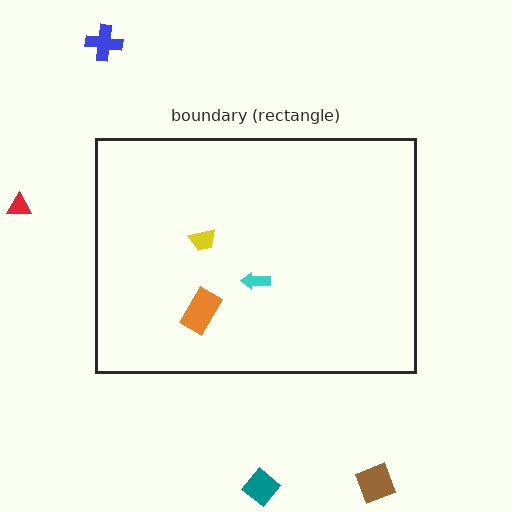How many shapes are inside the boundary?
3 inside, 4 outside.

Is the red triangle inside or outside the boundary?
Outside.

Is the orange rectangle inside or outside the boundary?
Inside.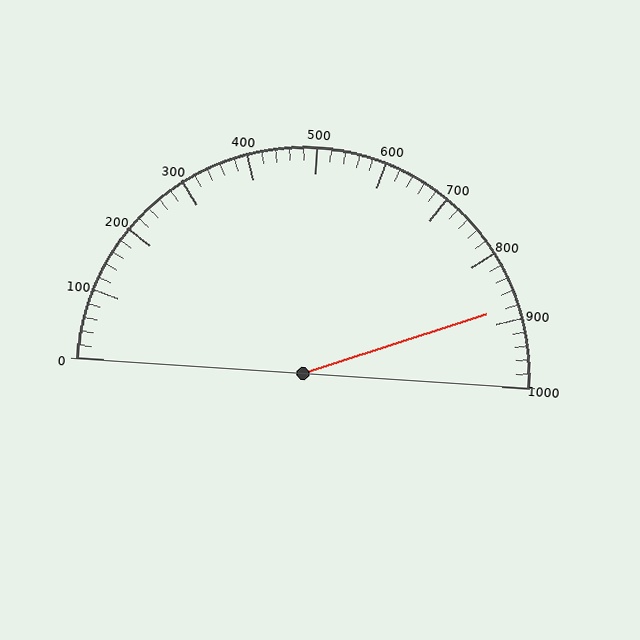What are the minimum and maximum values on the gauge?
The gauge ranges from 0 to 1000.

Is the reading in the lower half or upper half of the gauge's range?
The reading is in the upper half of the range (0 to 1000).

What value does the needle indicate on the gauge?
The needle indicates approximately 880.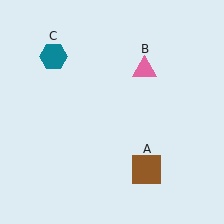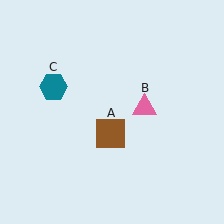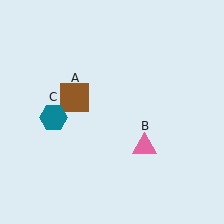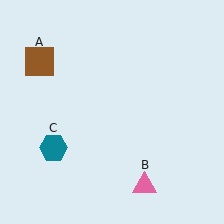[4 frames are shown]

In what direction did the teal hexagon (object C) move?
The teal hexagon (object C) moved down.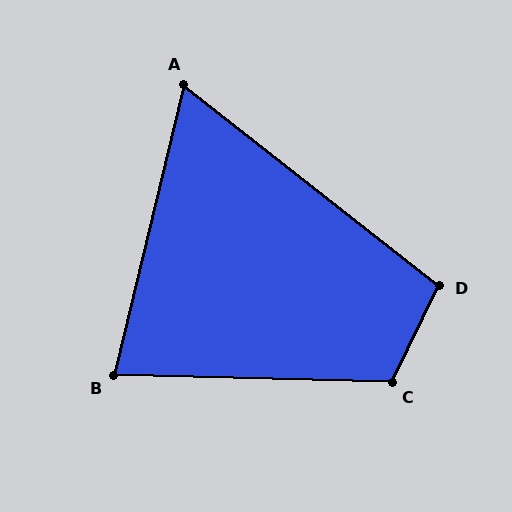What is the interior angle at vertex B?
Approximately 78 degrees (acute).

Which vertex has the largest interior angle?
C, at approximately 115 degrees.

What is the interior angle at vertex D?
Approximately 102 degrees (obtuse).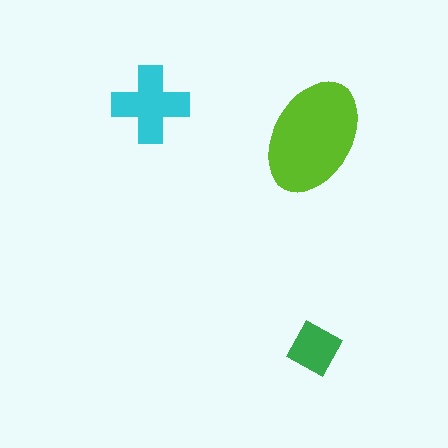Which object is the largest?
The lime ellipse.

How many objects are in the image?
There are 3 objects in the image.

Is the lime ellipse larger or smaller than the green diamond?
Larger.